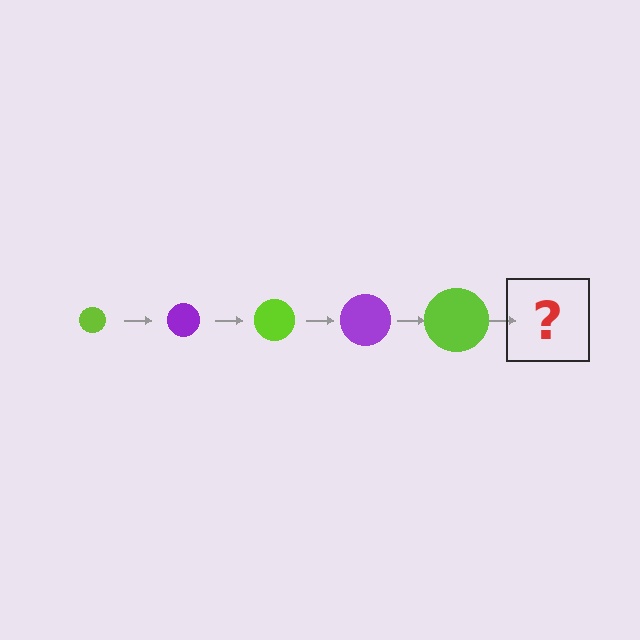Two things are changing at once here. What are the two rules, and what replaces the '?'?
The two rules are that the circle grows larger each step and the color cycles through lime and purple. The '?' should be a purple circle, larger than the previous one.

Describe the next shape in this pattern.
It should be a purple circle, larger than the previous one.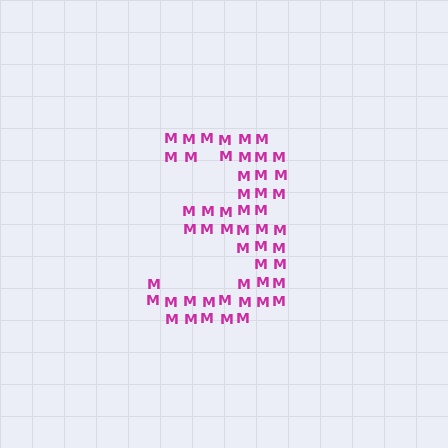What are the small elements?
The small elements are letter M's.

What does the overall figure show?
The overall figure shows the digit 3.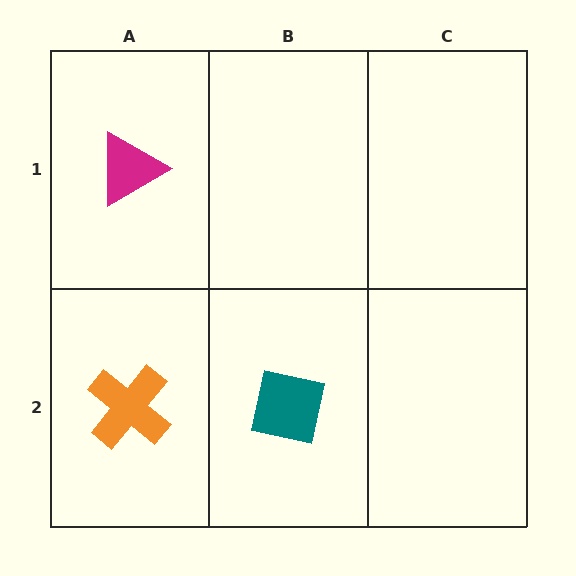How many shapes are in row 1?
1 shape.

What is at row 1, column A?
A magenta triangle.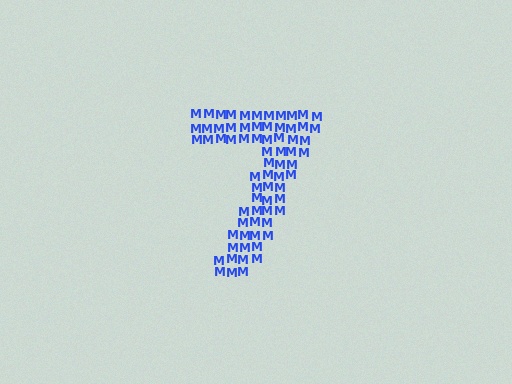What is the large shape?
The large shape is the digit 7.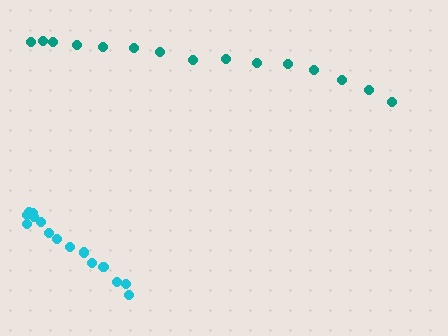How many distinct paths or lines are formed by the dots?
There are 2 distinct paths.